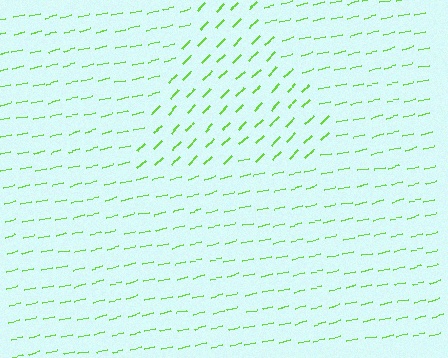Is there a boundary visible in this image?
Yes, there is a texture boundary formed by a change in line orientation.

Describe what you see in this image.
The image is filled with small lime line segments. A triangle region in the image has lines oriented differently from the surrounding lines, creating a visible texture boundary.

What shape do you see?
I see a triangle.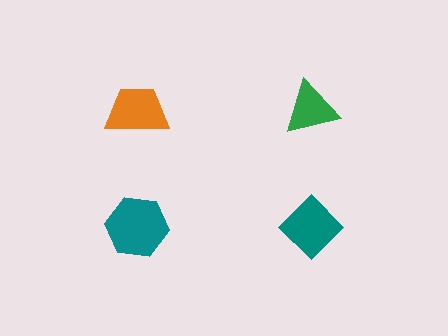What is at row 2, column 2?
A teal diamond.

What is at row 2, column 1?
A teal hexagon.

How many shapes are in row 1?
2 shapes.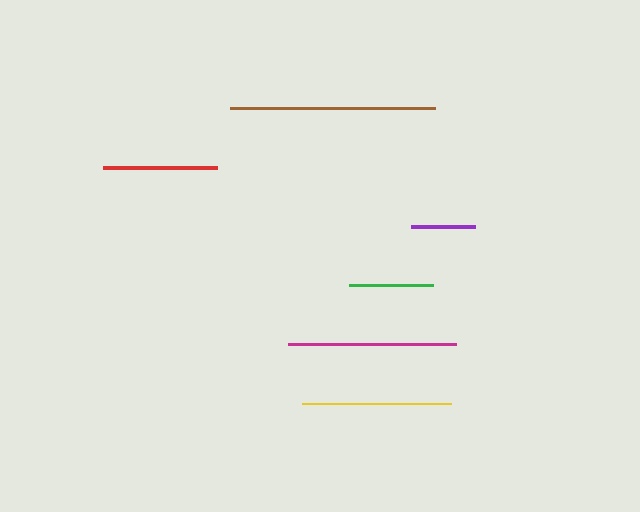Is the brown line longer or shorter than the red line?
The brown line is longer than the red line.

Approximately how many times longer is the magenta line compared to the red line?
The magenta line is approximately 1.5 times the length of the red line.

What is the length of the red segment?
The red segment is approximately 113 pixels long.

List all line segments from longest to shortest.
From longest to shortest: brown, magenta, yellow, red, green, purple.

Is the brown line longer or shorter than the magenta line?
The brown line is longer than the magenta line.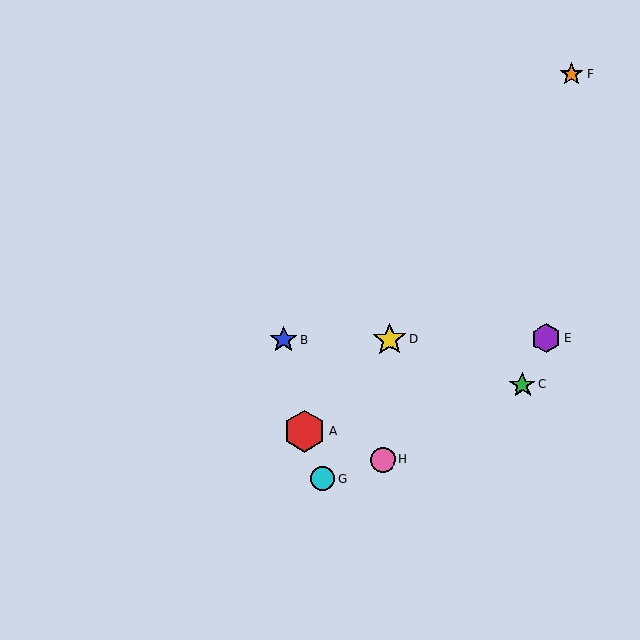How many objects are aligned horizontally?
3 objects (B, D, E) are aligned horizontally.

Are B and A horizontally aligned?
No, B is at y≈340 and A is at y≈432.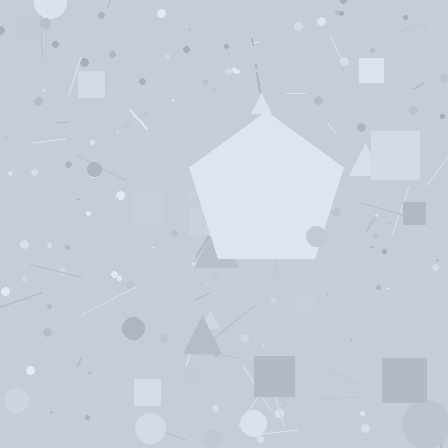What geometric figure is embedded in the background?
A pentagon is embedded in the background.